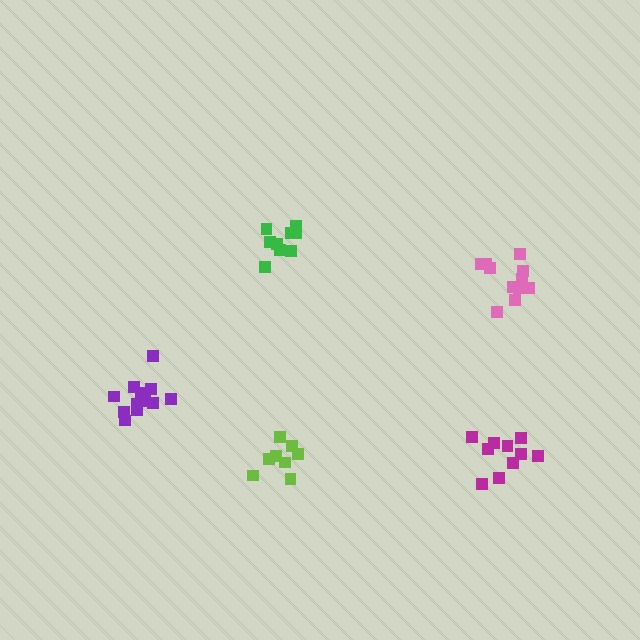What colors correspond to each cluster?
The clusters are colored: purple, lime, pink, magenta, green.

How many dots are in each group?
Group 1: 12 dots, Group 2: 8 dots, Group 3: 11 dots, Group 4: 10 dots, Group 5: 9 dots (50 total).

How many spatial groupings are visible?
There are 5 spatial groupings.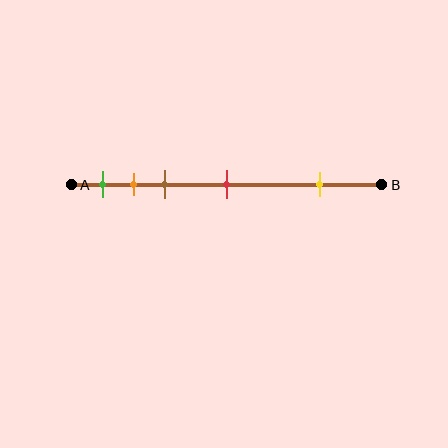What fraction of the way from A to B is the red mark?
The red mark is approximately 50% (0.5) of the way from A to B.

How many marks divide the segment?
There are 5 marks dividing the segment.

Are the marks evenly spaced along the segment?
No, the marks are not evenly spaced.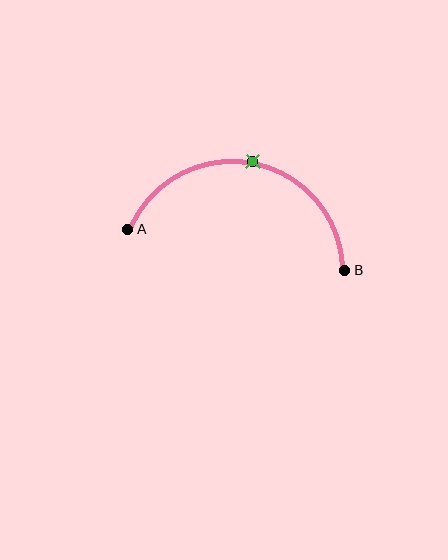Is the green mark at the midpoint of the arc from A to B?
Yes. The green mark lies on the arc at equal arc-length from both A and B — it is the arc midpoint.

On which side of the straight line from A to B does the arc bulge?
The arc bulges above the straight line connecting A and B.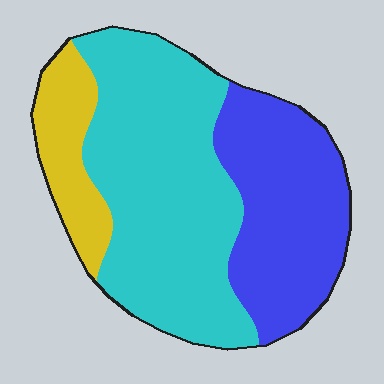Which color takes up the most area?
Cyan, at roughly 50%.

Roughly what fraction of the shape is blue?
Blue covers 33% of the shape.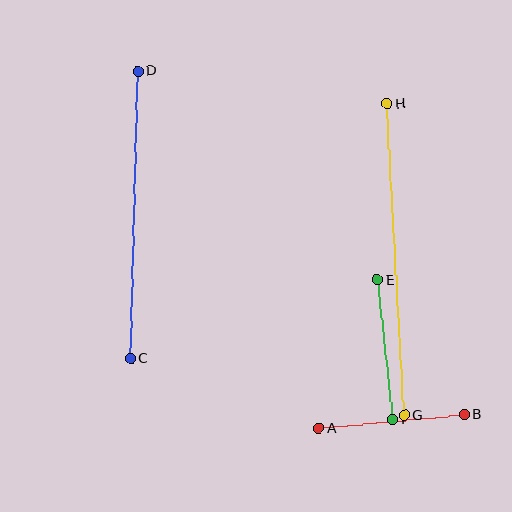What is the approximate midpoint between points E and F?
The midpoint is at approximately (385, 349) pixels.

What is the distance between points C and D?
The distance is approximately 287 pixels.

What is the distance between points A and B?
The distance is approximately 146 pixels.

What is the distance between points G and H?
The distance is approximately 312 pixels.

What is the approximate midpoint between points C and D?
The midpoint is at approximately (134, 215) pixels.